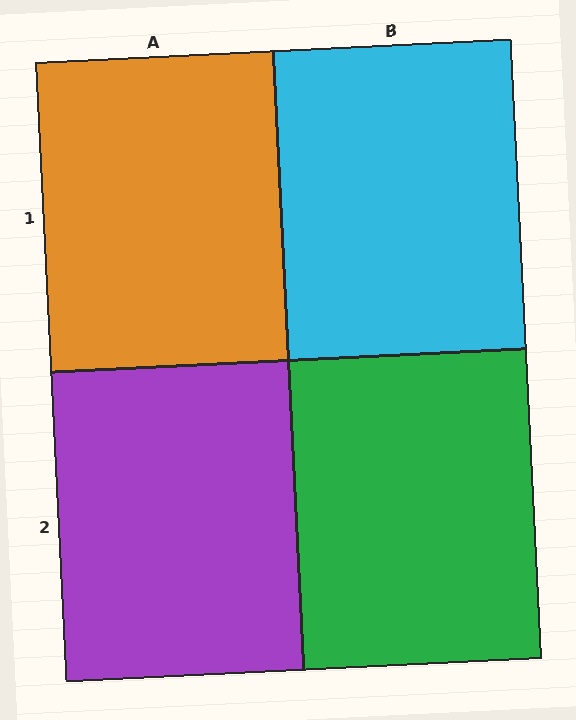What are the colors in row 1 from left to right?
Orange, cyan.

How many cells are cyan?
1 cell is cyan.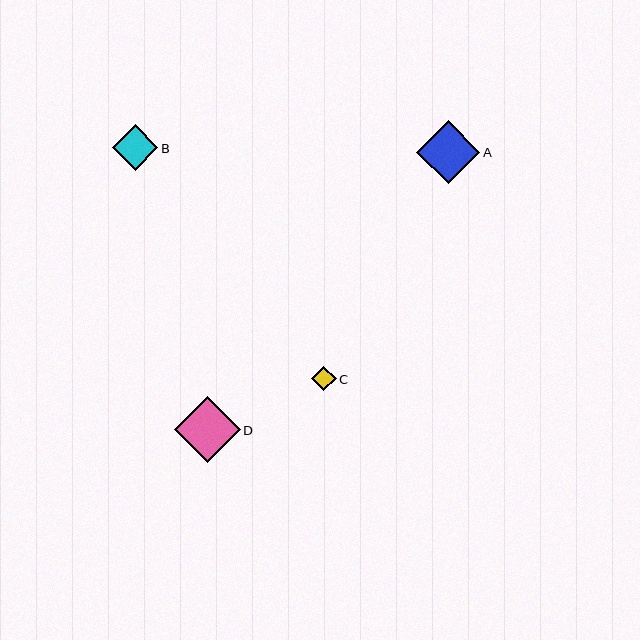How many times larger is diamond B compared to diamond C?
Diamond B is approximately 1.8 times the size of diamond C.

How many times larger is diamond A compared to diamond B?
Diamond A is approximately 1.4 times the size of diamond B.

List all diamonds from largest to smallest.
From largest to smallest: D, A, B, C.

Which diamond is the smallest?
Diamond C is the smallest with a size of approximately 25 pixels.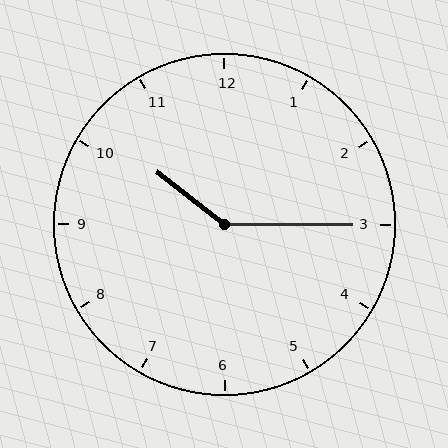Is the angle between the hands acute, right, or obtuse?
It is obtuse.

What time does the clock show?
10:15.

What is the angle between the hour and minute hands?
Approximately 142 degrees.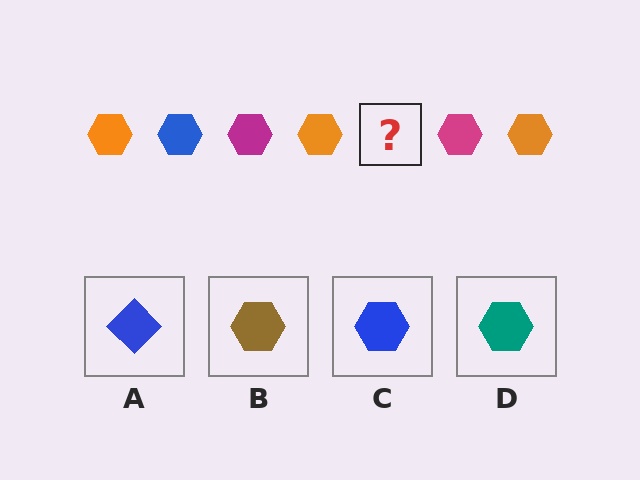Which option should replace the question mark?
Option C.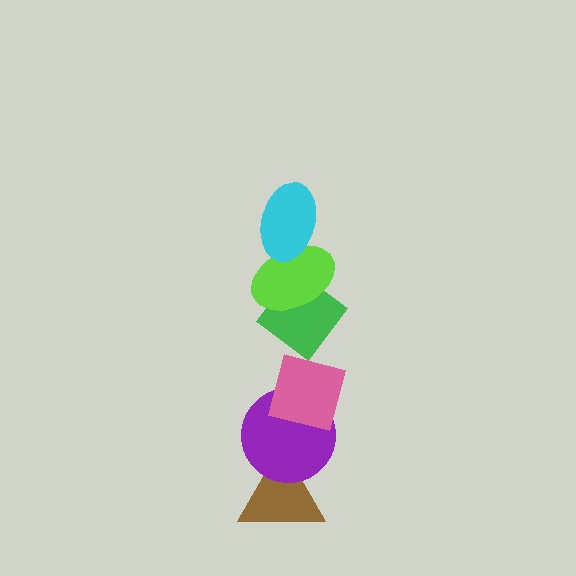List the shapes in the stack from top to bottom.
From top to bottom: the cyan ellipse, the lime ellipse, the green diamond, the pink square, the purple circle, the brown triangle.